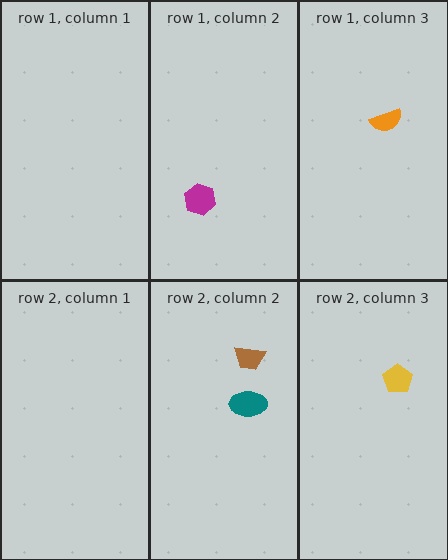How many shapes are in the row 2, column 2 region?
2.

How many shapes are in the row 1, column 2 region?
1.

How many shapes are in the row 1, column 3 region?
1.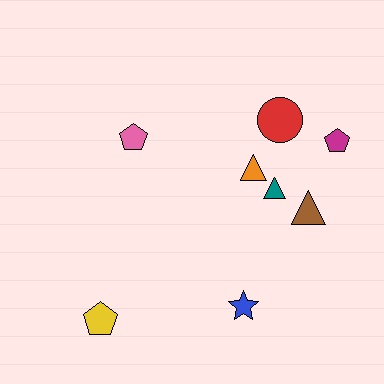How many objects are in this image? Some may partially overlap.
There are 8 objects.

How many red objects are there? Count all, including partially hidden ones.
There is 1 red object.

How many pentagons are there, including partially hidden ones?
There are 3 pentagons.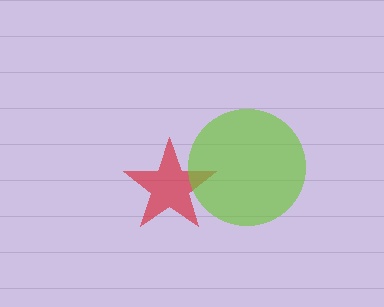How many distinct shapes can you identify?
There are 2 distinct shapes: a red star, a lime circle.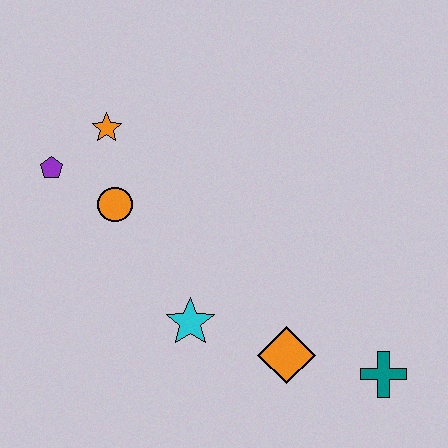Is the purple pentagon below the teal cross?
No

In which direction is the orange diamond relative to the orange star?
The orange diamond is below the orange star.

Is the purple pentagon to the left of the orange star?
Yes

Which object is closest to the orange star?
The purple pentagon is closest to the orange star.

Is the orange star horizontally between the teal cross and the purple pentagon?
Yes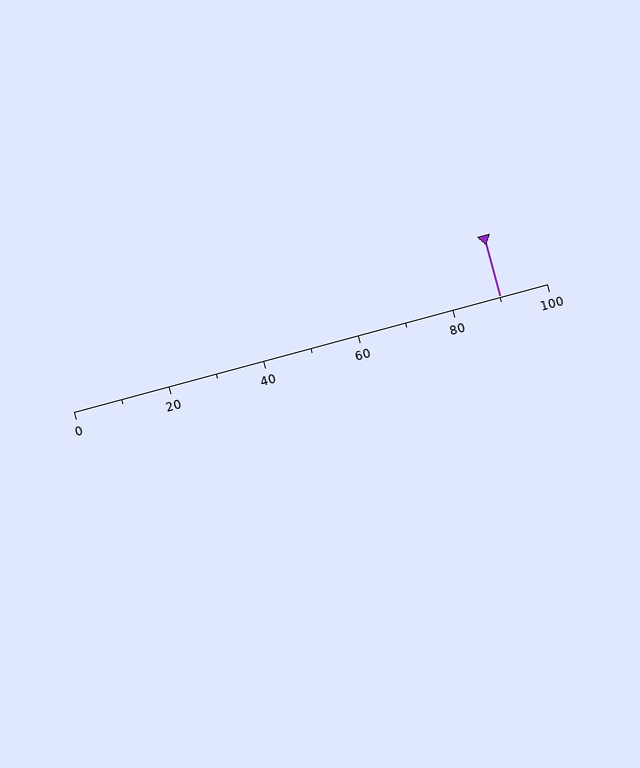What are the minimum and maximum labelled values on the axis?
The axis runs from 0 to 100.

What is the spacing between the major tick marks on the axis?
The major ticks are spaced 20 apart.